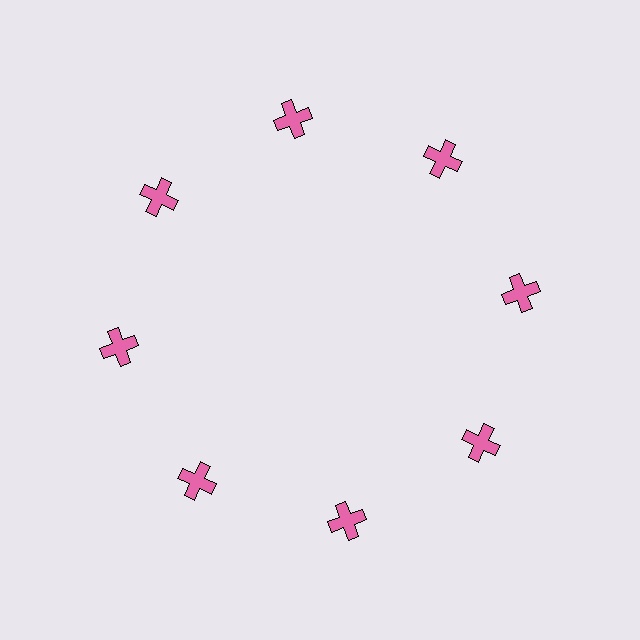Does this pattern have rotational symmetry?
Yes, this pattern has 8-fold rotational symmetry. It looks the same after rotating 45 degrees around the center.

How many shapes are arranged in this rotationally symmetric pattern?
There are 8 shapes, arranged in 8 groups of 1.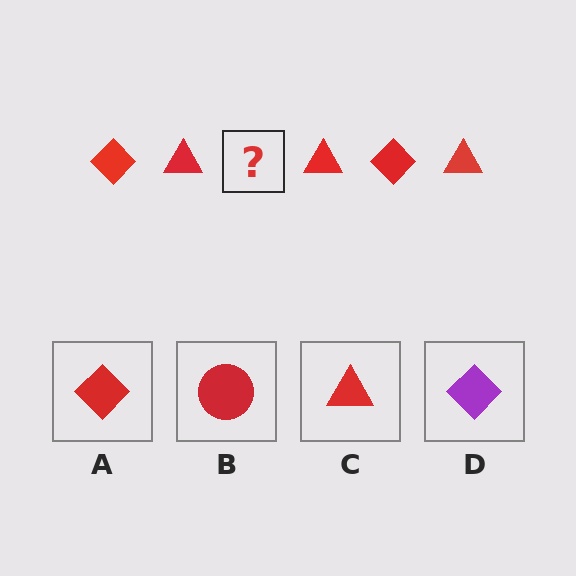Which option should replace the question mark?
Option A.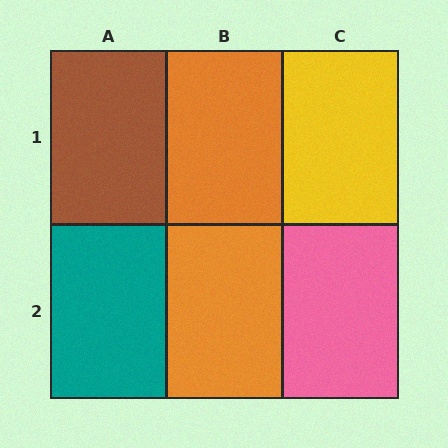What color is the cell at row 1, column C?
Yellow.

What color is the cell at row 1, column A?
Brown.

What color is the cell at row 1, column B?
Orange.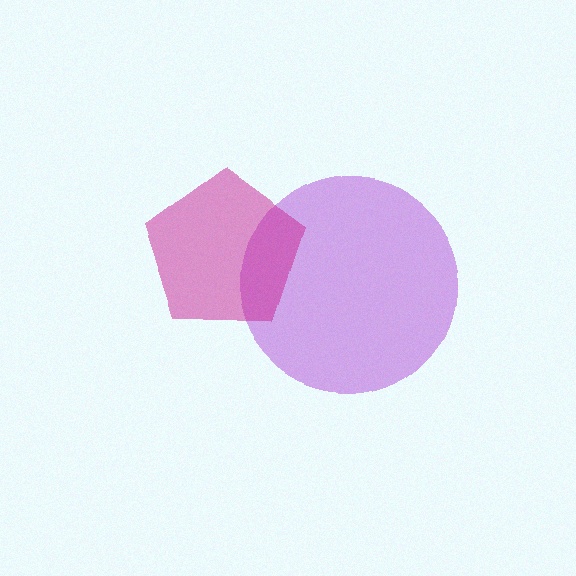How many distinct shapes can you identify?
There are 2 distinct shapes: a purple circle, a magenta pentagon.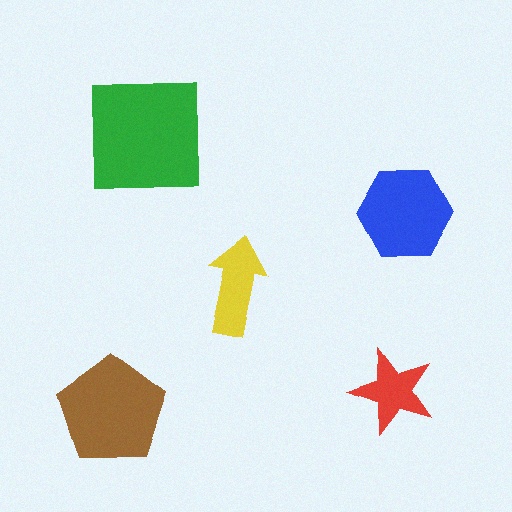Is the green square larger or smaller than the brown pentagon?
Larger.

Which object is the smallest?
The red star.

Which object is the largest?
The green square.